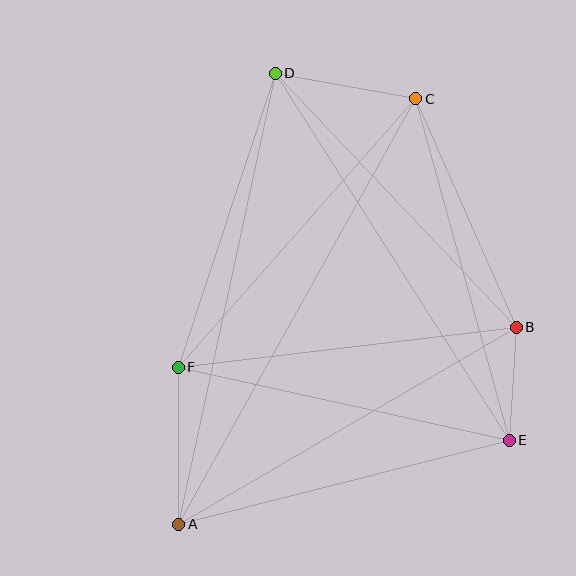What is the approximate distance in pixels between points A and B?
The distance between A and B is approximately 391 pixels.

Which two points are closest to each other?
Points B and E are closest to each other.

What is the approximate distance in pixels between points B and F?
The distance between B and F is approximately 341 pixels.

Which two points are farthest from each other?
Points A and C are farthest from each other.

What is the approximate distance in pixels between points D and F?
The distance between D and F is approximately 310 pixels.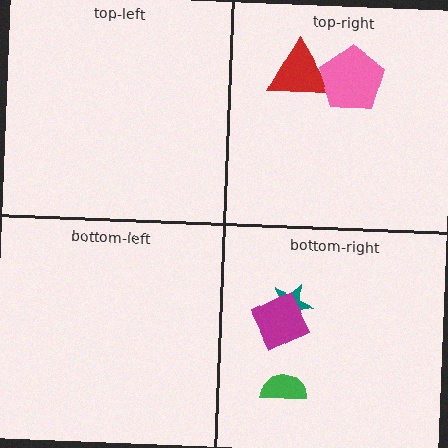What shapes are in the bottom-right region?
The teal star, the magenta diamond, the green semicircle.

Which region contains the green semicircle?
The bottom-right region.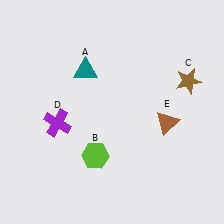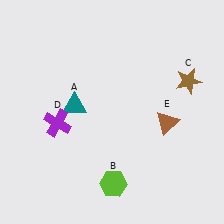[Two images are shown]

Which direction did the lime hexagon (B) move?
The lime hexagon (B) moved down.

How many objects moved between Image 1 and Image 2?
2 objects moved between the two images.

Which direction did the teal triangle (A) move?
The teal triangle (A) moved down.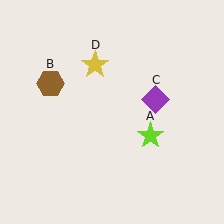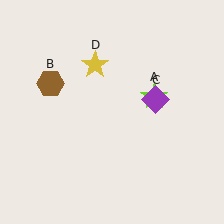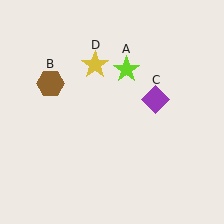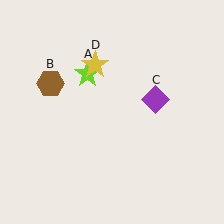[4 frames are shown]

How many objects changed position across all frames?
1 object changed position: lime star (object A).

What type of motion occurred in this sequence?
The lime star (object A) rotated counterclockwise around the center of the scene.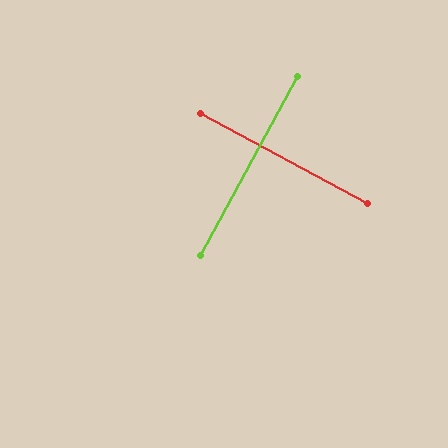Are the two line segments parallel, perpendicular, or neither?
Perpendicular — they meet at approximately 90°.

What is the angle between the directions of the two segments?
Approximately 90 degrees.